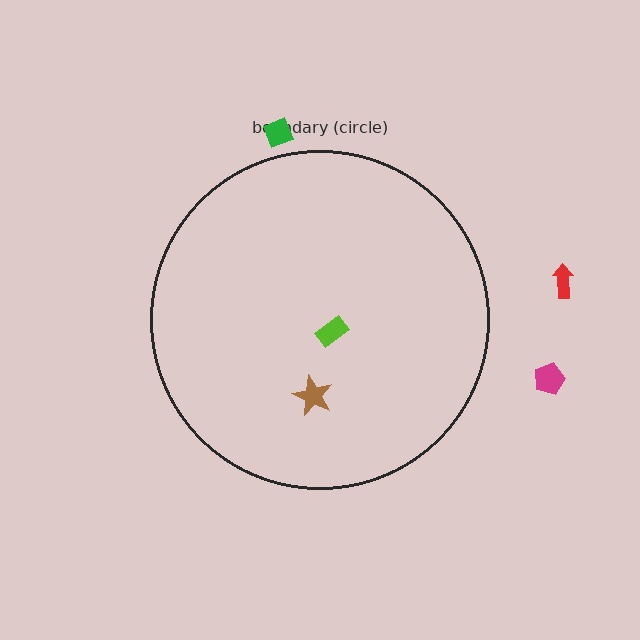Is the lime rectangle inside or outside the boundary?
Inside.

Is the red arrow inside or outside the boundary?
Outside.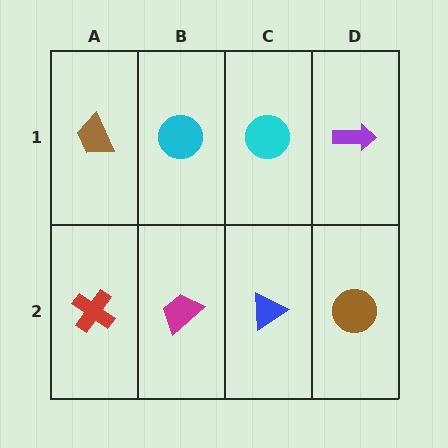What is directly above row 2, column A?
A brown trapezoid.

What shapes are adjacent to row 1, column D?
A brown circle (row 2, column D), a cyan circle (row 1, column C).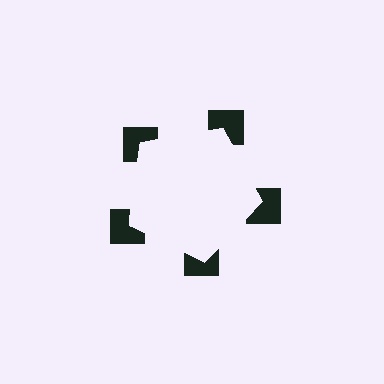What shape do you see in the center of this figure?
An illusory pentagon — its edges are inferred from the aligned wedge cuts in the notched squares, not physically drawn.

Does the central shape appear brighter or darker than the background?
It typically appears slightly brighter than the background, even though no actual brightness change is drawn.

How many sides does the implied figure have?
5 sides.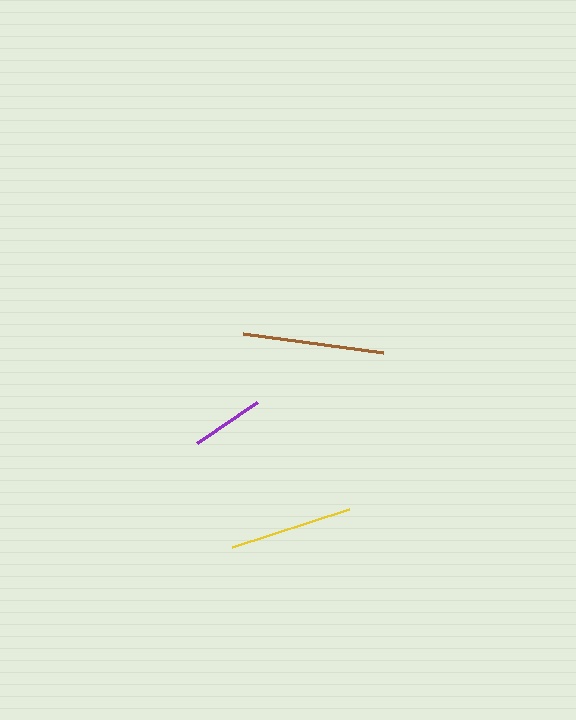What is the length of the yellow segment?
The yellow segment is approximately 124 pixels long.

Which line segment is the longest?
The brown line is the longest at approximately 142 pixels.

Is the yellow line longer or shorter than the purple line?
The yellow line is longer than the purple line.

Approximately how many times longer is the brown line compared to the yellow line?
The brown line is approximately 1.1 times the length of the yellow line.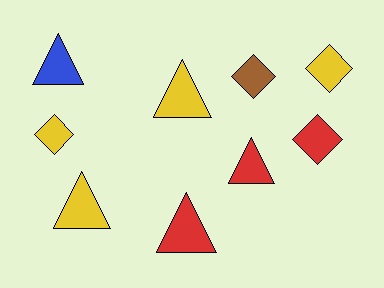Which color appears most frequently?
Yellow, with 4 objects.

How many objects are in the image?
There are 9 objects.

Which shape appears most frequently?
Triangle, with 5 objects.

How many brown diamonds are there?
There is 1 brown diamond.